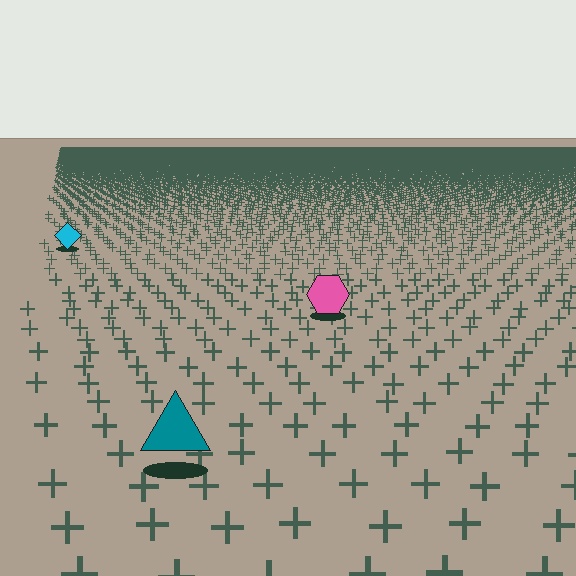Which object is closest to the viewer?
The teal triangle is closest. The texture marks near it are larger and more spread out.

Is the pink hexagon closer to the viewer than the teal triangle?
No. The teal triangle is closer — you can tell from the texture gradient: the ground texture is coarser near it.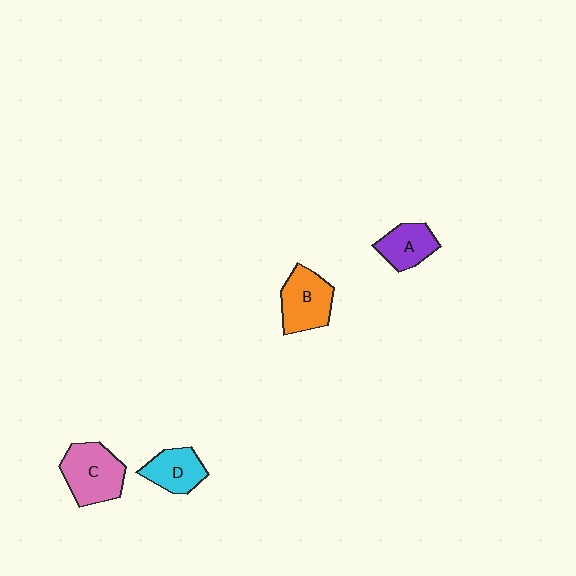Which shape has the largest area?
Shape C (pink).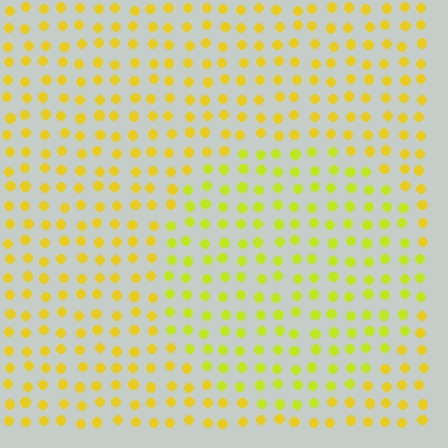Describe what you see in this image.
The image is filled with small yellow elements in a uniform arrangement. A circle-shaped region is visible where the elements are tinted to a slightly different hue, forming a subtle color boundary.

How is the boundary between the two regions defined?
The boundary is defined purely by a slight shift in hue (about 21 degrees). Spacing, size, and orientation are identical on both sides.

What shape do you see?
I see a circle.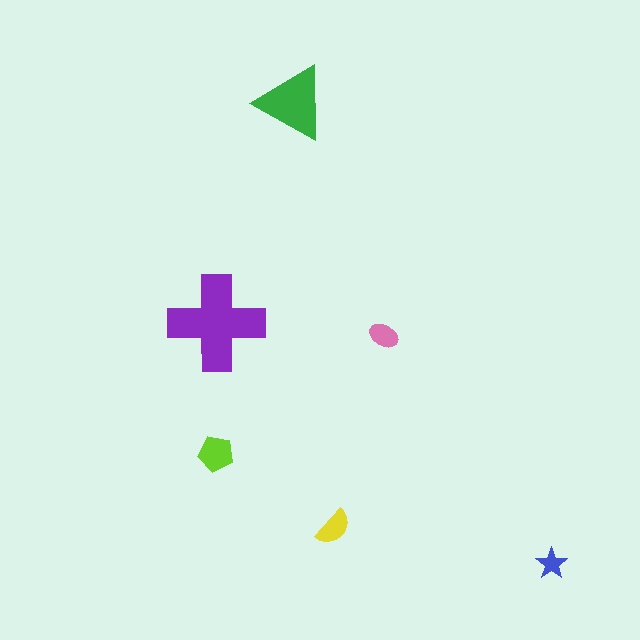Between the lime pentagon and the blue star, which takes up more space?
The lime pentagon.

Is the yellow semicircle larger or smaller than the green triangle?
Smaller.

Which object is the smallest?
The blue star.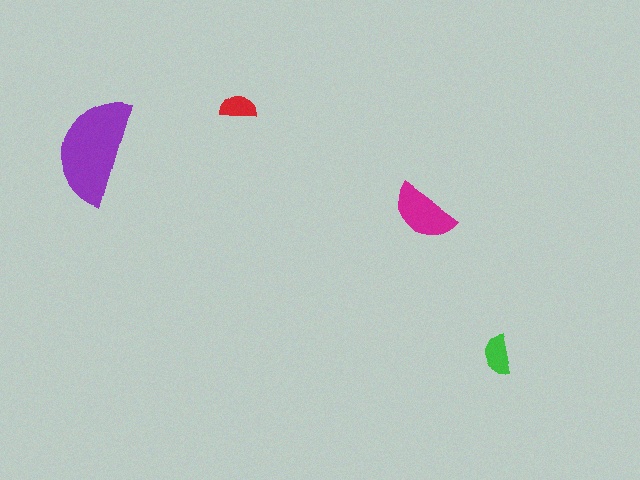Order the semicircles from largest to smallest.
the purple one, the magenta one, the green one, the red one.